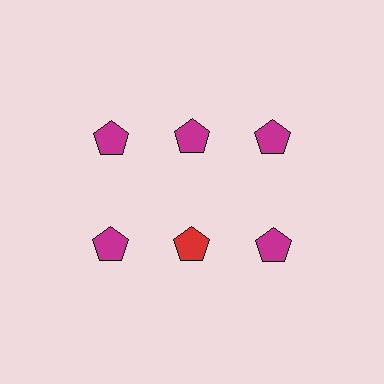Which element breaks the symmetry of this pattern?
The red pentagon in the second row, second from left column breaks the symmetry. All other shapes are magenta pentagons.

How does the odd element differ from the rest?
It has a different color: red instead of magenta.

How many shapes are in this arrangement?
There are 6 shapes arranged in a grid pattern.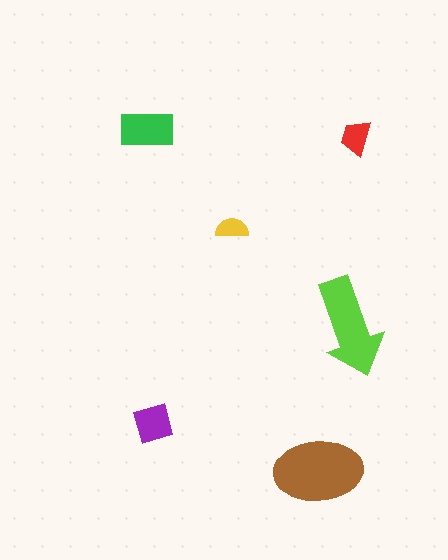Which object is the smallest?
The yellow semicircle.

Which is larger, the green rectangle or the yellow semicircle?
The green rectangle.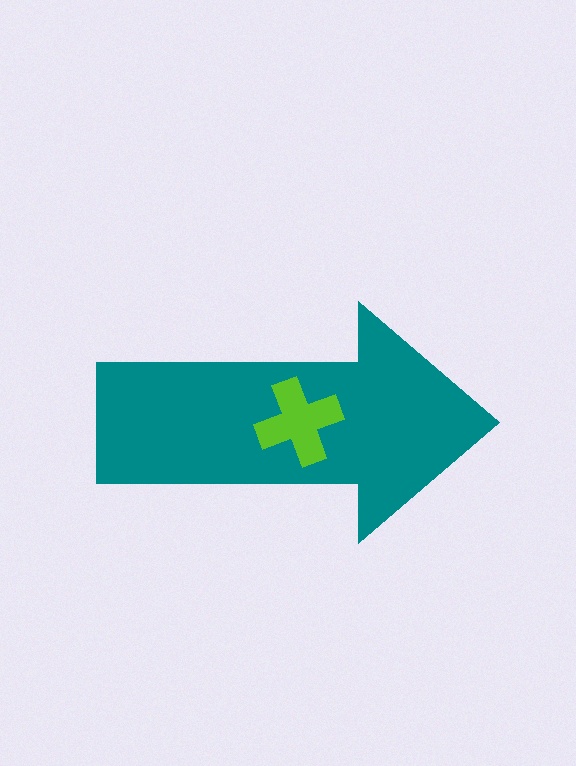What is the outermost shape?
The teal arrow.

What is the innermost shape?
The lime cross.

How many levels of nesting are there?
2.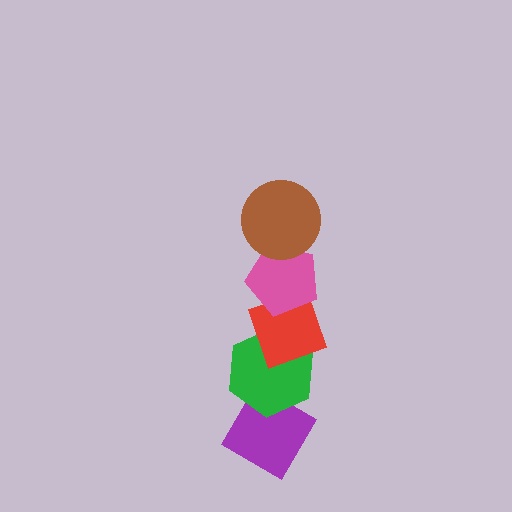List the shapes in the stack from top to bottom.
From top to bottom: the brown circle, the pink pentagon, the red diamond, the green hexagon, the purple diamond.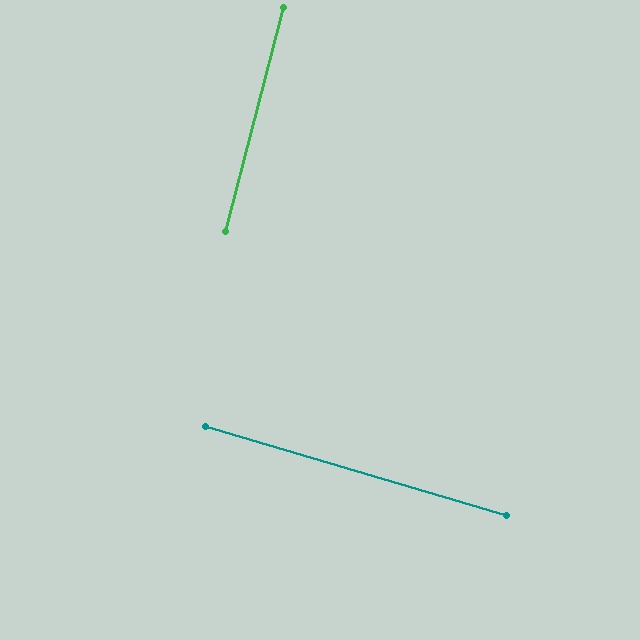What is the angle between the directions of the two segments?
Approximately 88 degrees.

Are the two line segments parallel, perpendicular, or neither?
Perpendicular — they meet at approximately 88°.